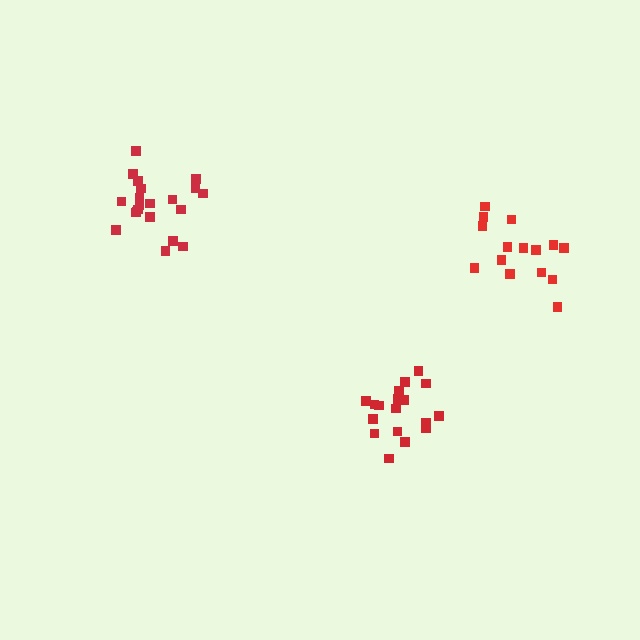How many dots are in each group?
Group 1: 21 dots, Group 2: 18 dots, Group 3: 15 dots (54 total).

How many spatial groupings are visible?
There are 3 spatial groupings.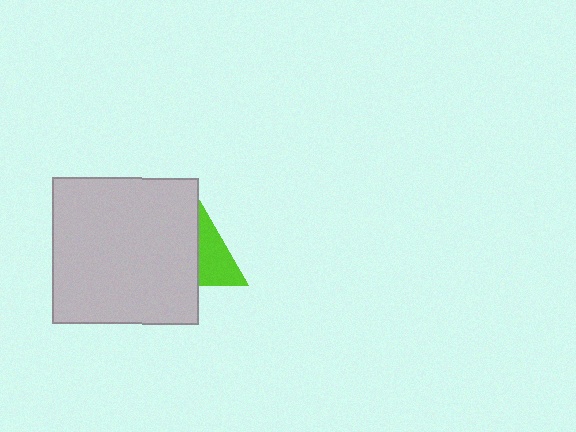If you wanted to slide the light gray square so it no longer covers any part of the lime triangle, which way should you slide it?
Slide it left — that is the most direct way to separate the two shapes.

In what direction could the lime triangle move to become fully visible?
The lime triangle could move right. That would shift it out from behind the light gray square entirely.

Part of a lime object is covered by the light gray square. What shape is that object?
It is a triangle.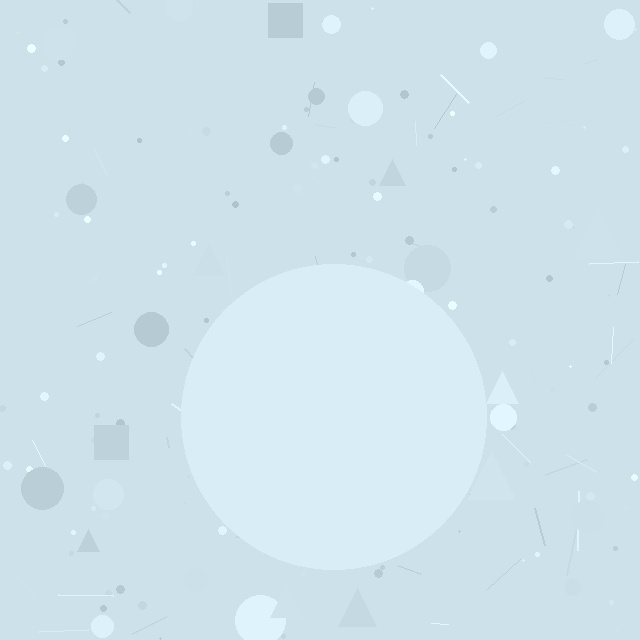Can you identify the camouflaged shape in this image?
The camouflaged shape is a circle.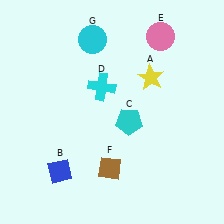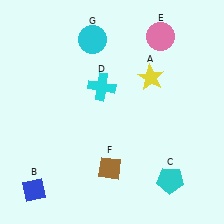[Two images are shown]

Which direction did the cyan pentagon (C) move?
The cyan pentagon (C) moved down.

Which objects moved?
The objects that moved are: the blue diamond (B), the cyan pentagon (C).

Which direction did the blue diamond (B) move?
The blue diamond (B) moved left.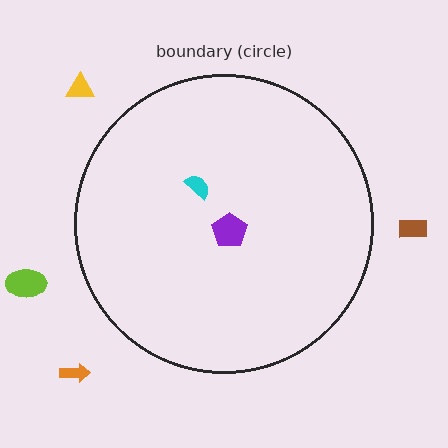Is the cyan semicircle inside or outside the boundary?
Inside.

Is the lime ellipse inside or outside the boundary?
Outside.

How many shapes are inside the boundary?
2 inside, 4 outside.